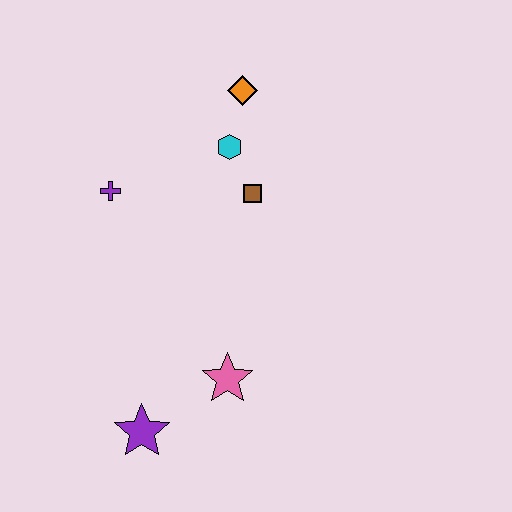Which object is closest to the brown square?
The cyan hexagon is closest to the brown square.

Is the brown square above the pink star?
Yes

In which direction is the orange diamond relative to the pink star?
The orange diamond is above the pink star.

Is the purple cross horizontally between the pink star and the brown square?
No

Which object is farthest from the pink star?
The orange diamond is farthest from the pink star.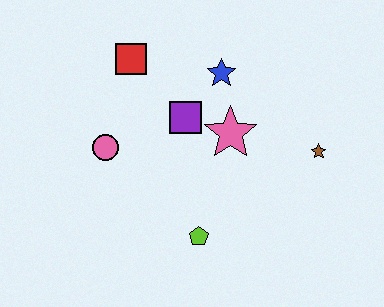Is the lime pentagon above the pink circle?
No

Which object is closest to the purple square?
The pink star is closest to the purple square.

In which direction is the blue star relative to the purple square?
The blue star is above the purple square.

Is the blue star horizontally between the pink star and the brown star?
No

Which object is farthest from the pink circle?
The brown star is farthest from the pink circle.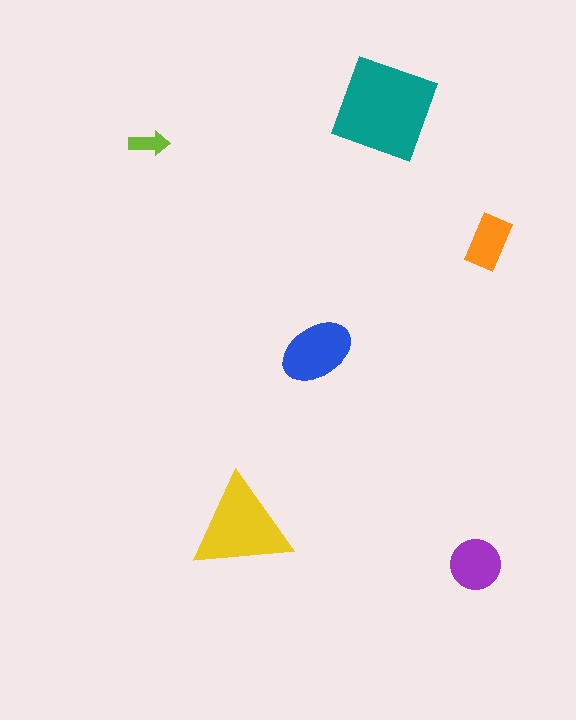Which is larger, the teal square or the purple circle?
The teal square.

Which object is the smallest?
The lime arrow.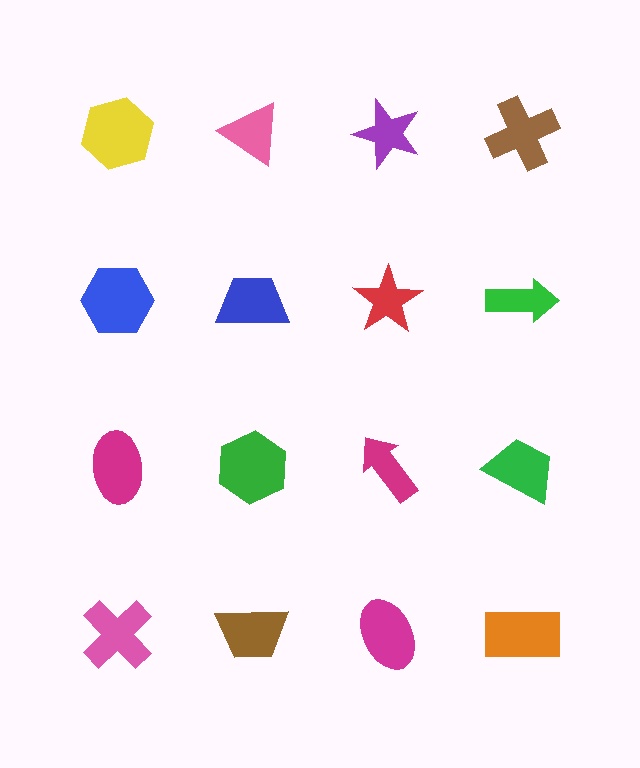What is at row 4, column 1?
A pink cross.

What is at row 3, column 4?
A green trapezoid.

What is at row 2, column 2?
A blue trapezoid.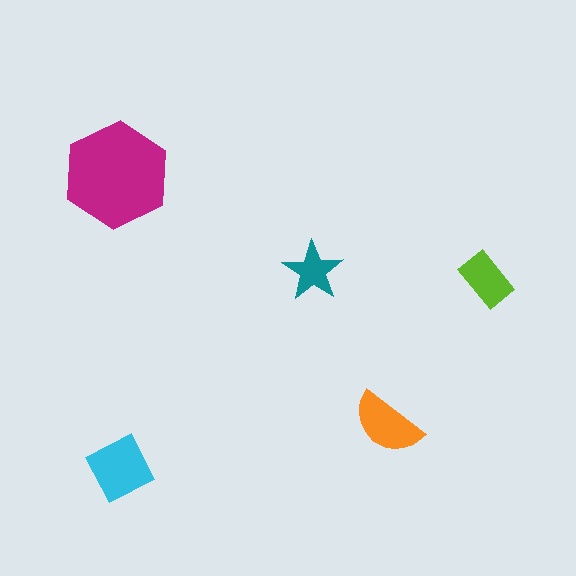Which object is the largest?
The magenta hexagon.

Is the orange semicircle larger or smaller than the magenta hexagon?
Smaller.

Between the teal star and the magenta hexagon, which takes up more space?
The magenta hexagon.